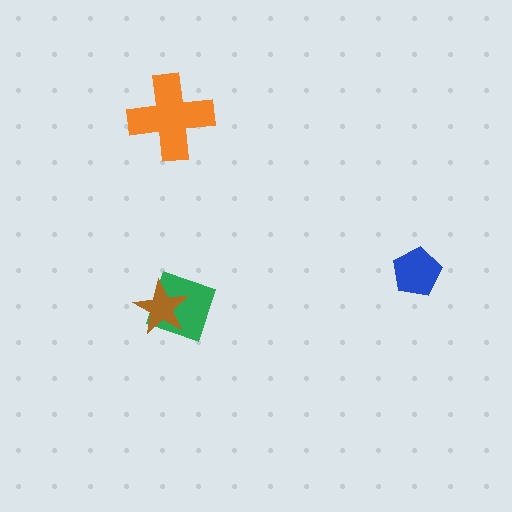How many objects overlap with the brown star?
1 object overlaps with the brown star.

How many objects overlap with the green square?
1 object overlaps with the green square.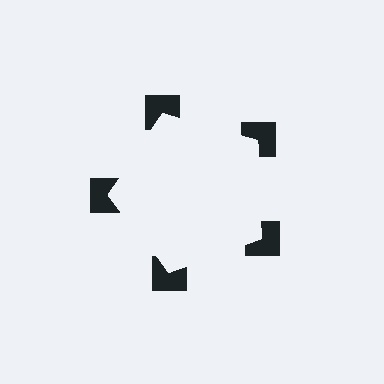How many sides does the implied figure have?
5 sides.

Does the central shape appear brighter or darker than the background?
It typically appears slightly brighter than the background, even though no actual brightness change is drawn.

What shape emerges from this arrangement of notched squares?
An illusory pentagon — its edges are inferred from the aligned wedge cuts in the notched squares, not physically drawn.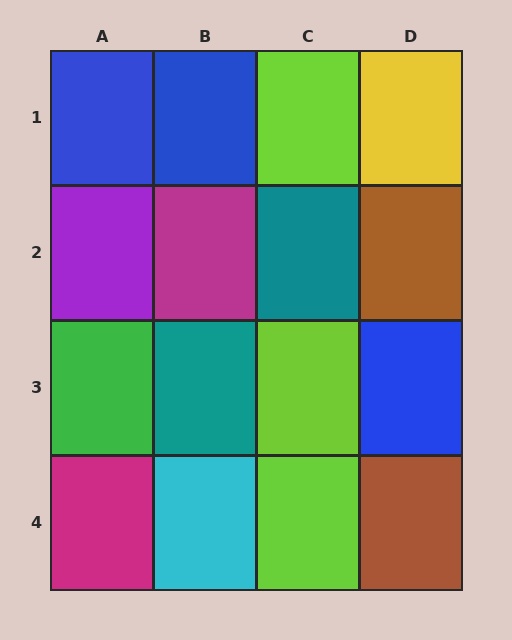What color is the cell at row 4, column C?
Lime.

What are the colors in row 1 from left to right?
Blue, blue, lime, yellow.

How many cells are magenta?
2 cells are magenta.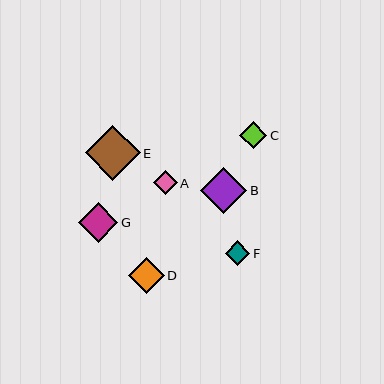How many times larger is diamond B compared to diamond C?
Diamond B is approximately 1.7 times the size of diamond C.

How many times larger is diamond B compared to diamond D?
Diamond B is approximately 1.3 times the size of diamond D.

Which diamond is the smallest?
Diamond F is the smallest with a size of approximately 24 pixels.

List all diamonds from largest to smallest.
From largest to smallest: E, B, G, D, C, A, F.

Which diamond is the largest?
Diamond E is the largest with a size of approximately 55 pixels.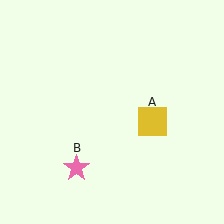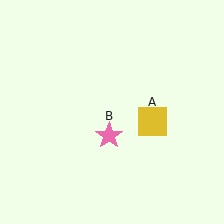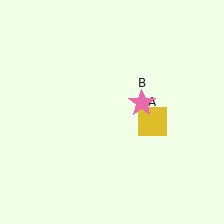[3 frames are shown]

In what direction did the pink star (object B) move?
The pink star (object B) moved up and to the right.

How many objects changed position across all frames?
1 object changed position: pink star (object B).